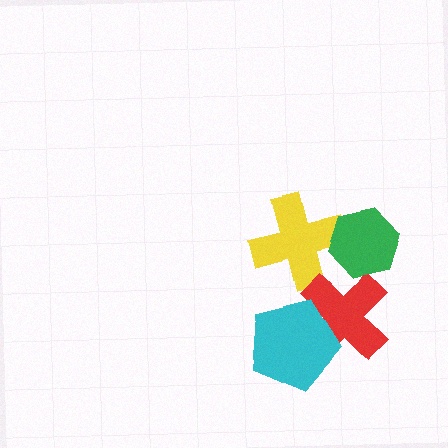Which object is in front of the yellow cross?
The green hexagon is in front of the yellow cross.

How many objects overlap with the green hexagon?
1 object overlaps with the green hexagon.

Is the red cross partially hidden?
Yes, it is partially covered by another shape.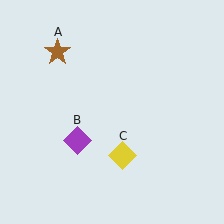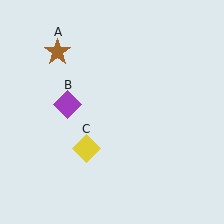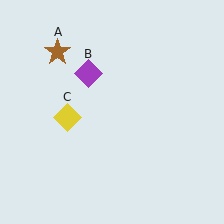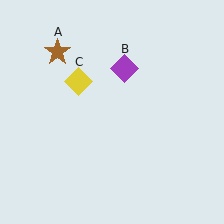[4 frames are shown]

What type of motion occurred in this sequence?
The purple diamond (object B), yellow diamond (object C) rotated clockwise around the center of the scene.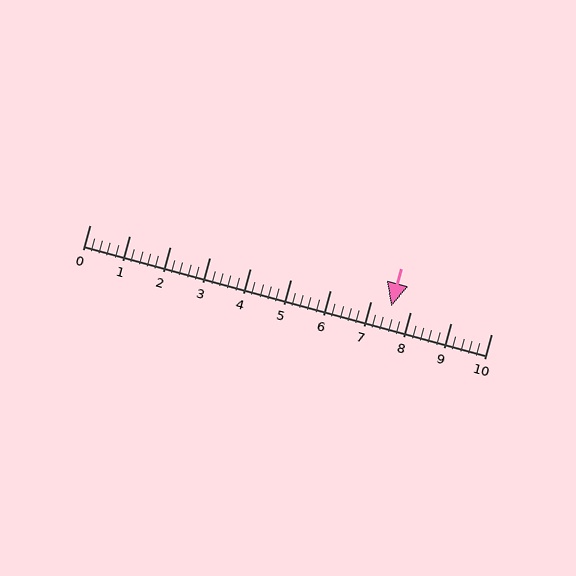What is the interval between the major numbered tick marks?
The major tick marks are spaced 1 units apart.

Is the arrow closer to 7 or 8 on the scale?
The arrow is closer to 8.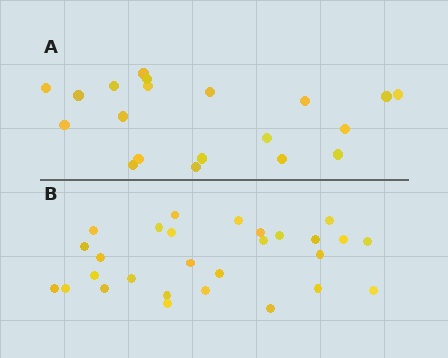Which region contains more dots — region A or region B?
Region B (the bottom region) has more dots.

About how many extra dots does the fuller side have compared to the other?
Region B has roughly 8 or so more dots than region A.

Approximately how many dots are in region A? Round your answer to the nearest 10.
About 20 dots.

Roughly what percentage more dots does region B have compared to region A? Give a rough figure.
About 40% more.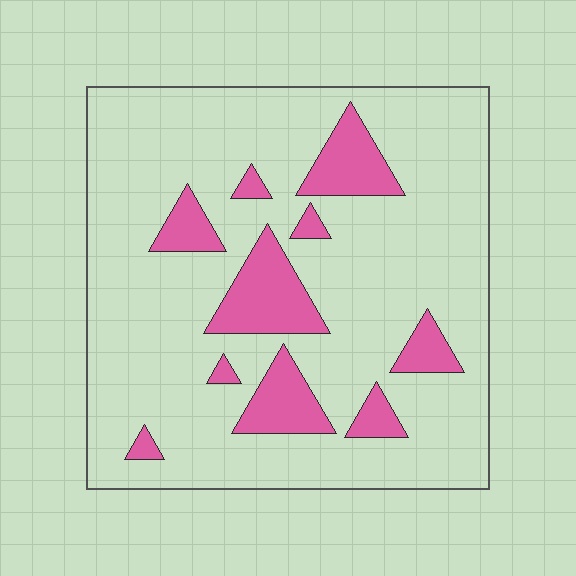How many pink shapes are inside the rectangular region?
10.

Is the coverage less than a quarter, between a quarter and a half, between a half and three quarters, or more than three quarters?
Less than a quarter.